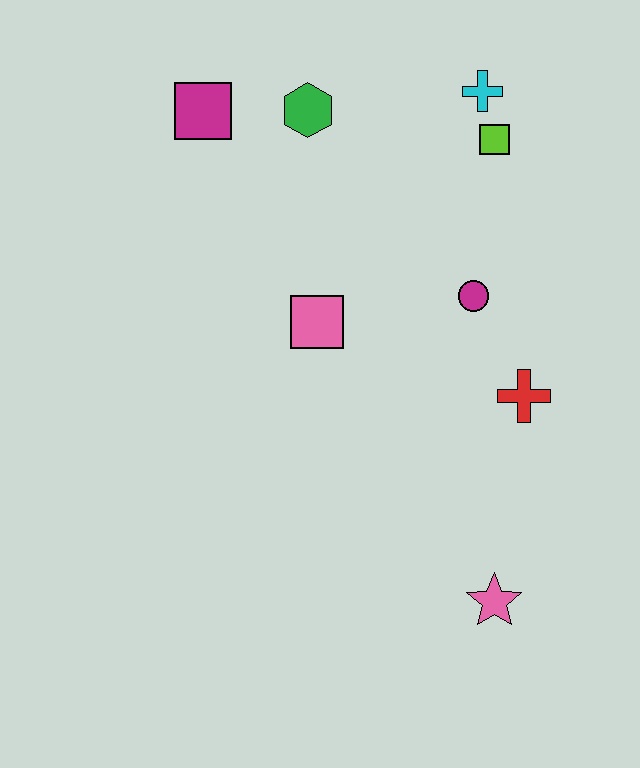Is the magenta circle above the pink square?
Yes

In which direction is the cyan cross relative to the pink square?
The cyan cross is above the pink square.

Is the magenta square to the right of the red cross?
No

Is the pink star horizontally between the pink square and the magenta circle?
No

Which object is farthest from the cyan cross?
The pink star is farthest from the cyan cross.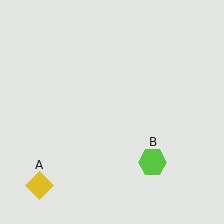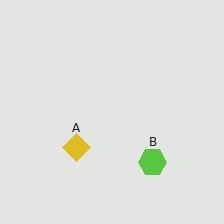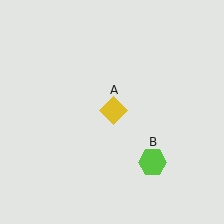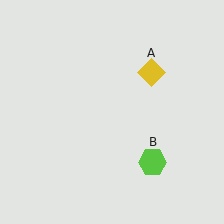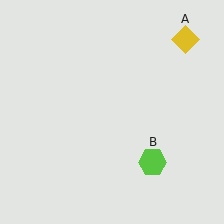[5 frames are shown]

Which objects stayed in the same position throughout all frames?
Lime hexagon (object B) remained stationary.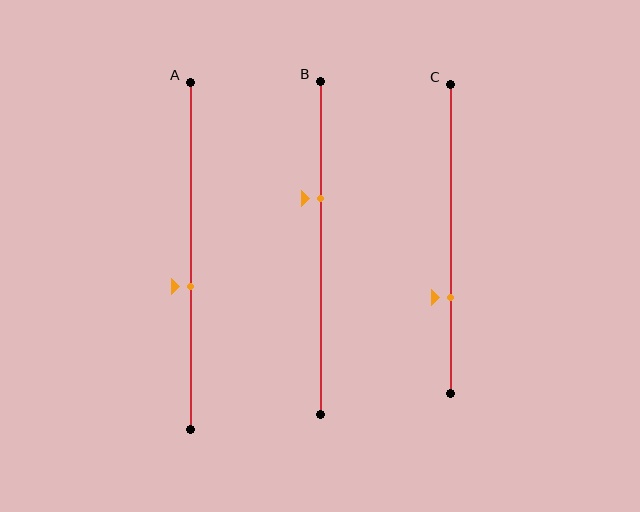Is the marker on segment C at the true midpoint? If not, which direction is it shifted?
No, the marker on segment C is shifted downward by about 19% of the segment length.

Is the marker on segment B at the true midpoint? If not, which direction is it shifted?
No, the marker on segment B is shifted upward by about 15% of the segment length.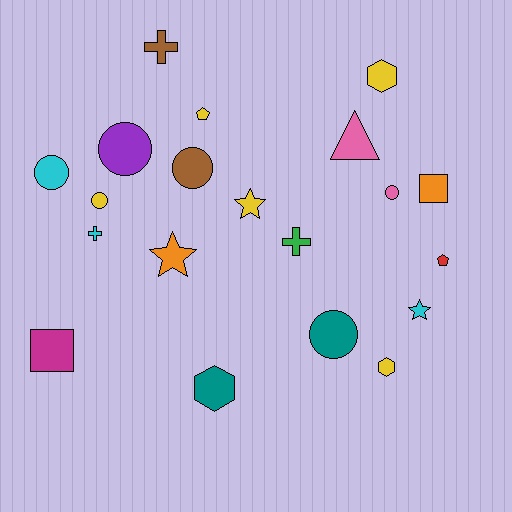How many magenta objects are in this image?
There is 1 magenta object.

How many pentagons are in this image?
There are 2 pentagons.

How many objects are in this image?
There are 20 objects.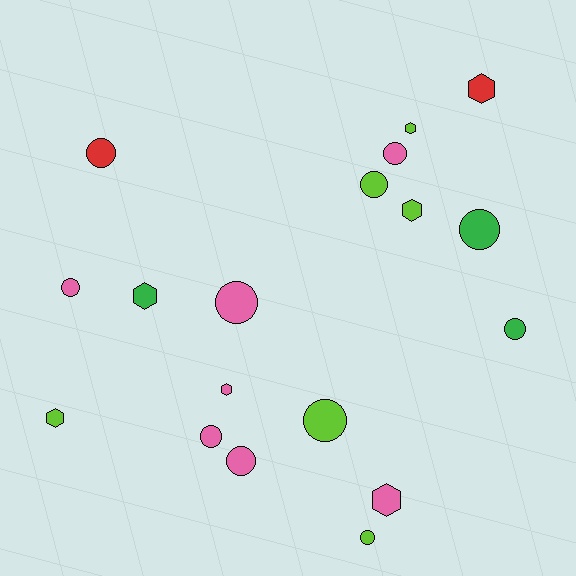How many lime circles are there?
There are 3 lime circles.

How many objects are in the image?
There are 18 objects.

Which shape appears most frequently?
Circle, with 11 objects.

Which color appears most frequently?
Pink, with 7 objects.